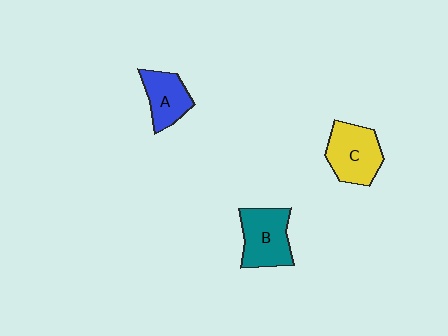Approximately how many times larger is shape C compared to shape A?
Approximately 1.3 times.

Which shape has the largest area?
Shape C (yellow).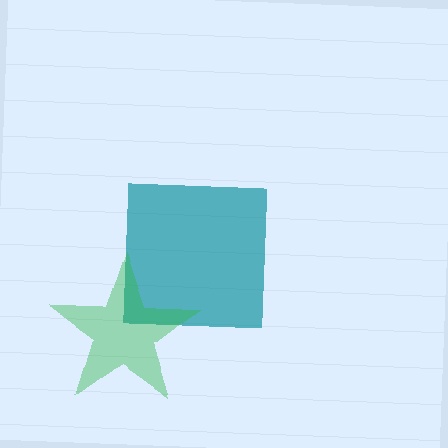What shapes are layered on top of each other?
The layered shapes are: a teal square, a green star.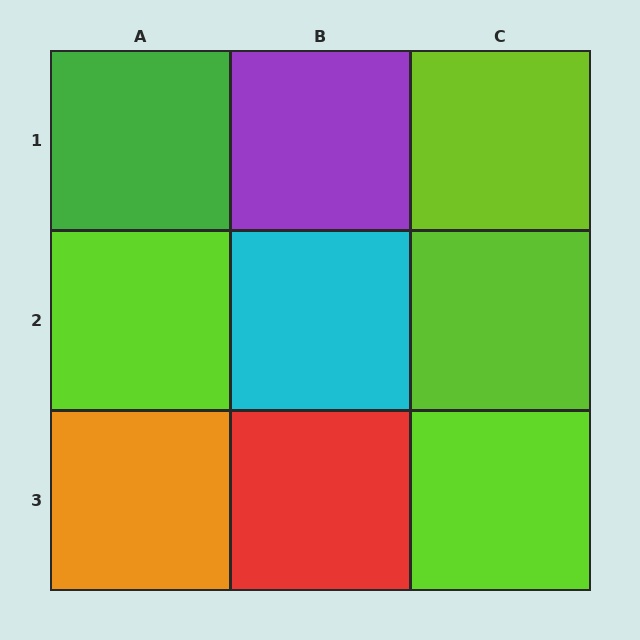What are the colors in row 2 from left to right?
Lime, cyan, lime.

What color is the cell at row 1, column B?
Purple.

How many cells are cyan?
1 cell is cyan.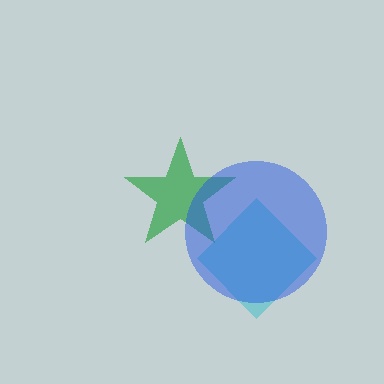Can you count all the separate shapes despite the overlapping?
Yes, there are 3 separate shapes.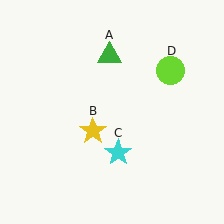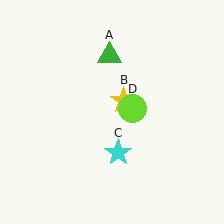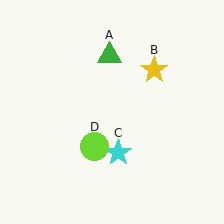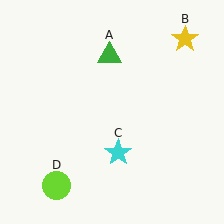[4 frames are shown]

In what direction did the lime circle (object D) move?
The lime circle (object D) moved down and to the left.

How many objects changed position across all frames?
2 objects changed position: yellow star (object B), lime circle (object D).